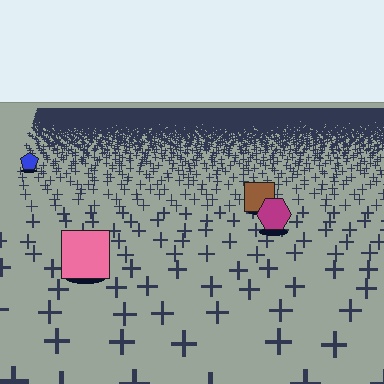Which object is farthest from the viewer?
The blue pentagon is farthest from the viewer. It appears smaller and the ground texture around it is denser.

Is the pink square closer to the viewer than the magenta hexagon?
Yes. The pink square is closer — you can tell from the texture gradient: the ground texture is coarser near it.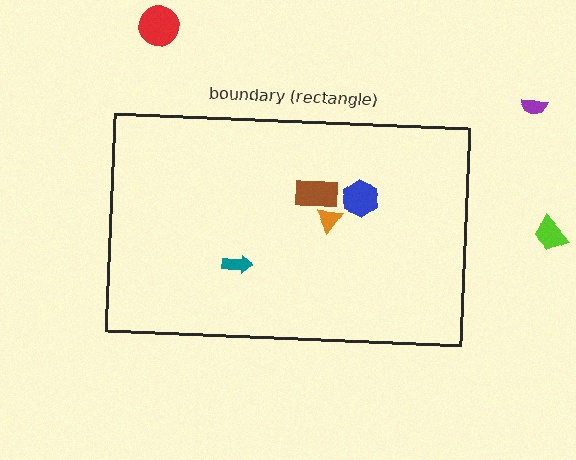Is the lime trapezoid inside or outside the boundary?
Outside.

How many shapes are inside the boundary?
4 inside, 3 outside.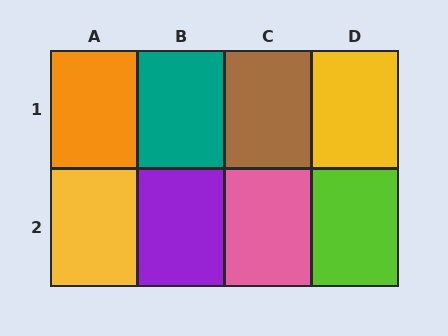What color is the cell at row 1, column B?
Teal.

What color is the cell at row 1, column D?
Yellow.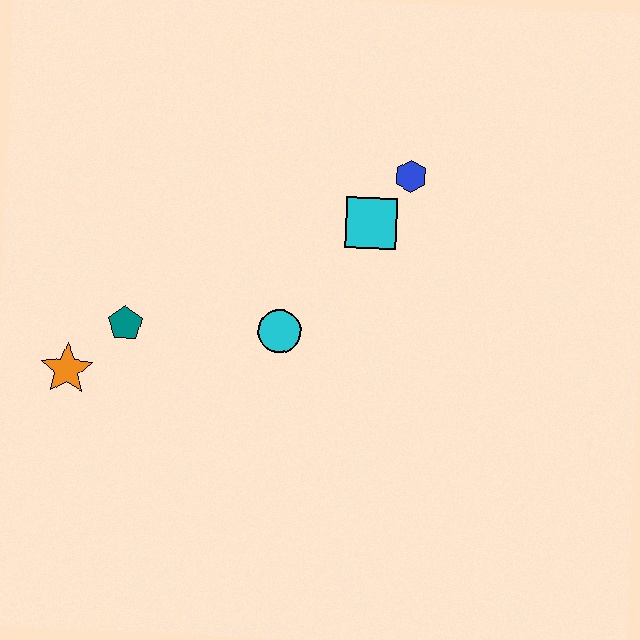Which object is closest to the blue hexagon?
The cyan square is closest to the blue hexagon.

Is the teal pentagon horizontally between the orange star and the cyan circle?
Yes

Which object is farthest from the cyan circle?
The orange star is farthest from the cyan circle.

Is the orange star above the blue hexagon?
No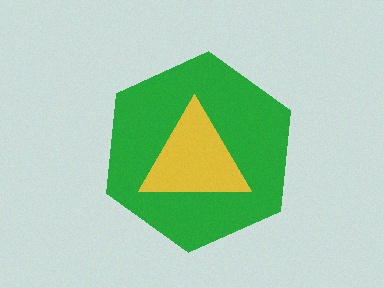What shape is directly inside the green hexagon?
The yellow triangle.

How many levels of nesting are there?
2.